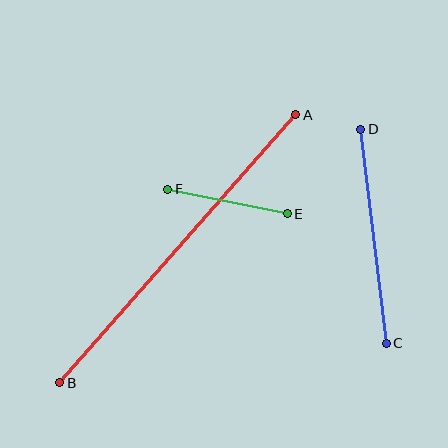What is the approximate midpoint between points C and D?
The midpoint is at approximately (374, 236) pixels.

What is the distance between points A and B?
The distance is approximately 357 pixels.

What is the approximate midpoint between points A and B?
The midpoint is at approximately (178, 249) pixels.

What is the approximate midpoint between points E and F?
The midpoint is at approximately (228, 201) pixels.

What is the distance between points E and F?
The distance is approximately 122 pixels.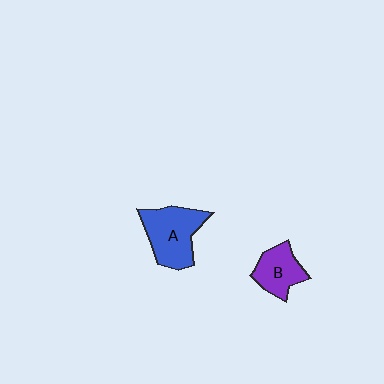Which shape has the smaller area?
Shape B (purple).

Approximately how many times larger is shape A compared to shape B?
Approximately 1.5 times.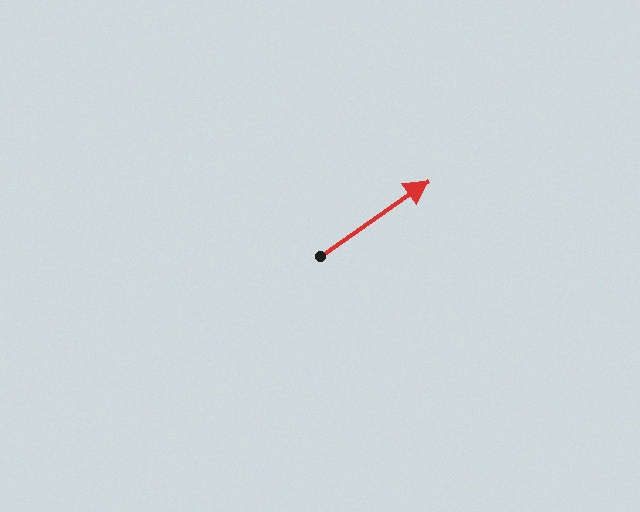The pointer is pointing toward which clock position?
Roughly 2 o'clock.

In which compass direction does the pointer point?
Northeast.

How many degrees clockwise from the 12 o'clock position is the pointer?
Approximately 55 degrees.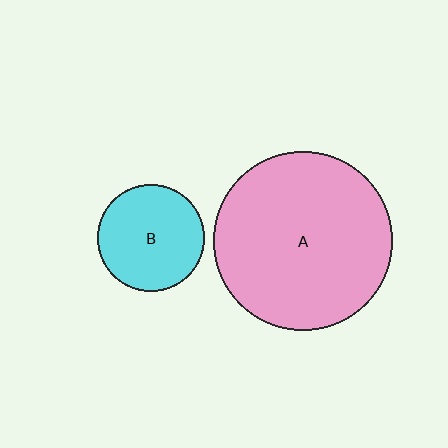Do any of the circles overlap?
No, none of the circles overlap.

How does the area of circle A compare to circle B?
Approximately 2.8 times.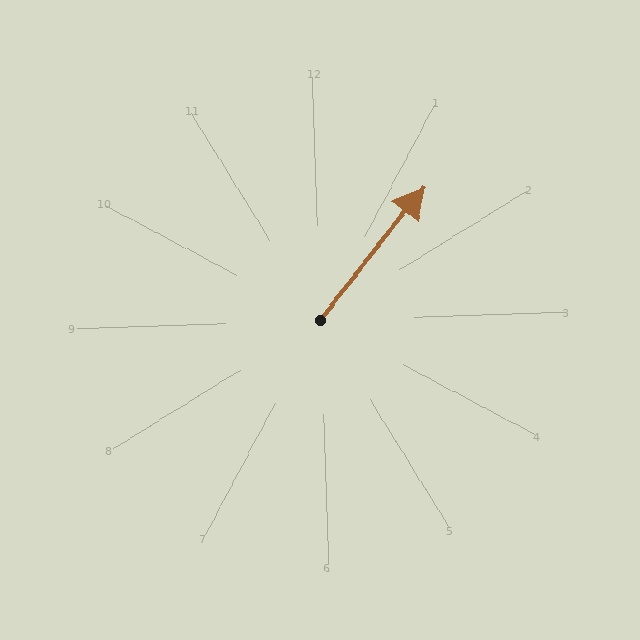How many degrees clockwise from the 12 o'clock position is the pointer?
Approximately 40 degrees.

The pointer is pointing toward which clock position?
Roughly 1 o'clock.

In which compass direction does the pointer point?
Northeast.